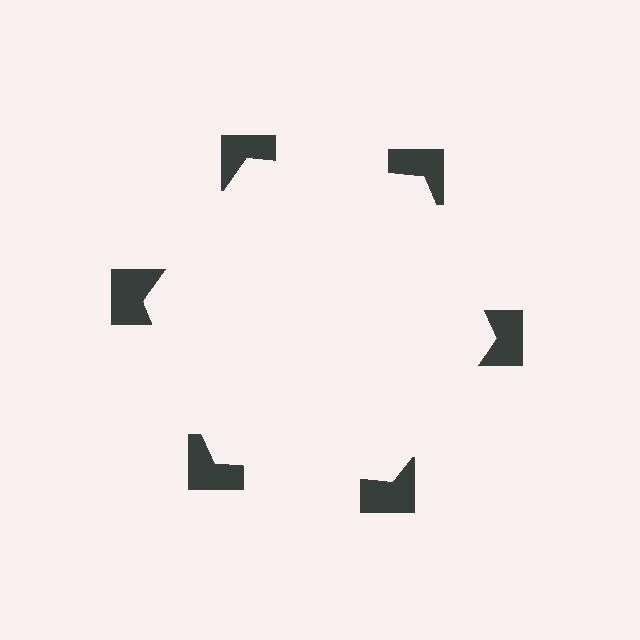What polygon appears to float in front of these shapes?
An illusory hexagon — its edges are inferred from the aligned wedge cuts in the notched squares, not physically drawn.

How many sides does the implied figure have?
6 sides.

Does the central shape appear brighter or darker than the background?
It typically appears slightly brighter than the background, even though no actual brightness change is drawn.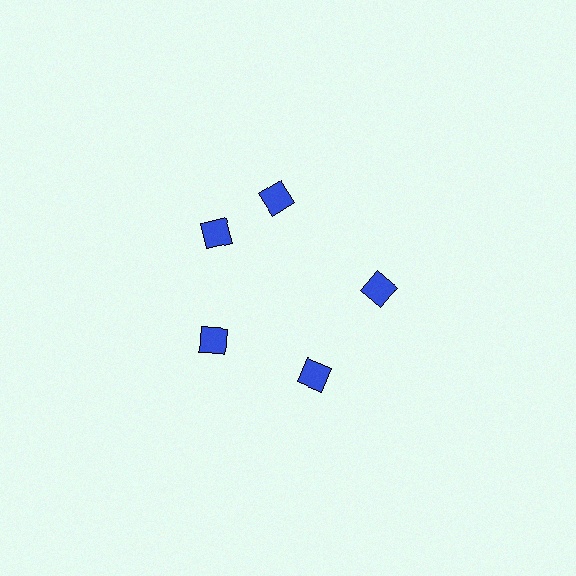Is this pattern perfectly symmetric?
No. The 5 blue squares are arranged in a ring, but one element near the 1 o'clock position is rotated out of alignment along the ring, breaking the 5-fold rotational symmetry.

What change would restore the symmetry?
The symmetry would be restored by rotating it back into even spacing with its neighbors so that all 5 squares sit at equal angles and equal distance from the center.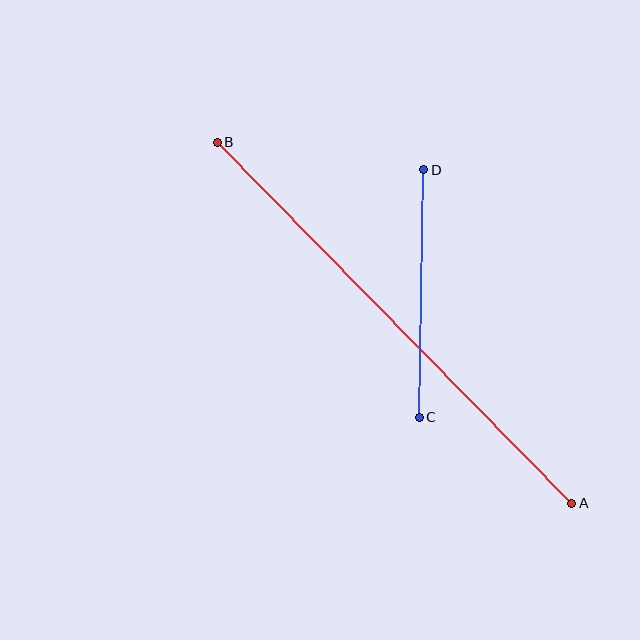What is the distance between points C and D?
The distance is approximately 248 pixels.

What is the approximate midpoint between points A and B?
The midpoint is at approximately (395, 323) pixels.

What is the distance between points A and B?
The distance is approximately 506 pixels.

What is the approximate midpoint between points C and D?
The midpoint is at approximately (421, 294) pixels.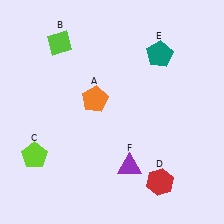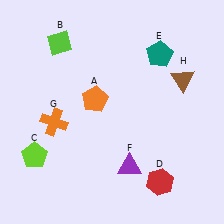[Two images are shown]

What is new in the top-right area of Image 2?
A brown triangle (H) was added in the top-right area of Image 2.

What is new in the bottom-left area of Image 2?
An orange cross (G) was added in the bottom-left area of Image 2.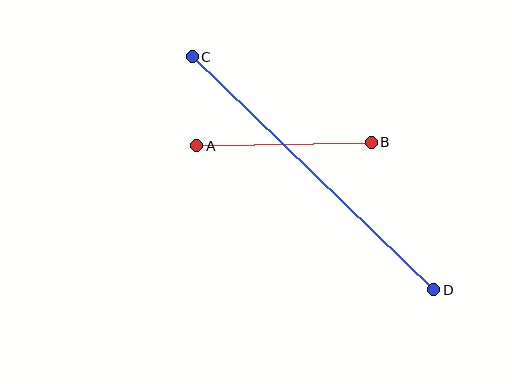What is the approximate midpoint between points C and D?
The midpoint is at approximately (313, 173) pixels.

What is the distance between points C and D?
The distance is approximately 336 pixels.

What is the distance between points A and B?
The distance is approximately 175 pixels.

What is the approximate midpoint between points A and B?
The midpoint is at approximately (284, 144) pixels.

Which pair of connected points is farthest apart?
Points C and D are farthest apart.